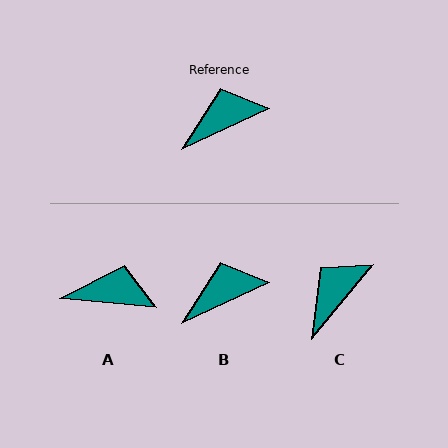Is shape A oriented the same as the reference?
No, it is off by about 30 degrees.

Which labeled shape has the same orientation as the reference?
B.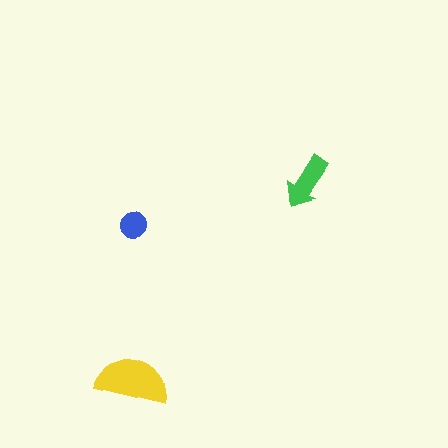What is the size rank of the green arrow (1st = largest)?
2nd.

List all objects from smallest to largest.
The blue circle, the green arrow, the yellow semicircle.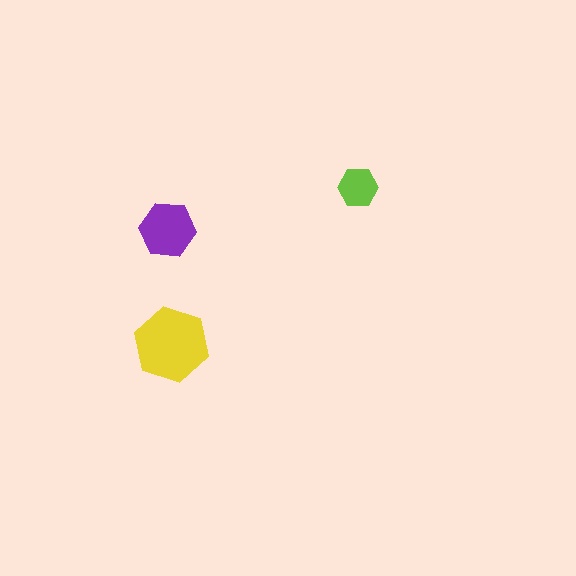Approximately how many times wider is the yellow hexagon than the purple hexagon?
About 1.5 times wider.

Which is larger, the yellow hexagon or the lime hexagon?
The yellow one.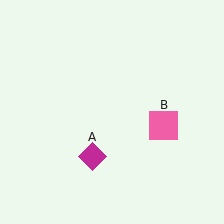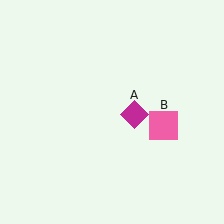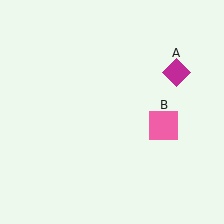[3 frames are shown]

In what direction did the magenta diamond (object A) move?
The magenta diamond (object A) moved up and to the right.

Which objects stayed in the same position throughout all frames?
Pink square (object B) remained stationary.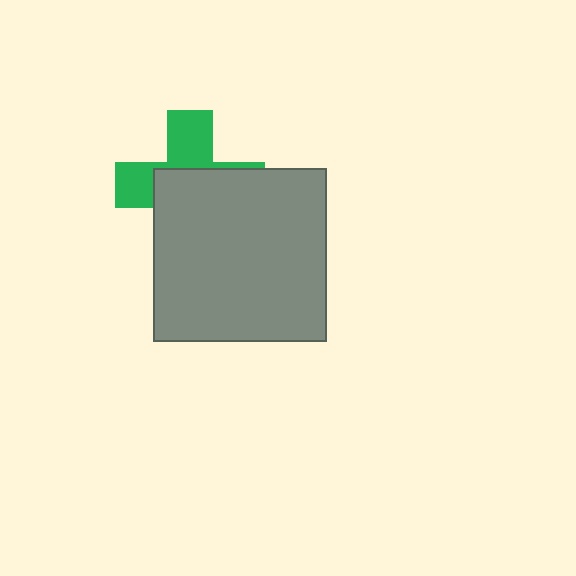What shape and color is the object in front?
The object in front is a gray square.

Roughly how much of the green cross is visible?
A small part of it is visible (roughly 41%).